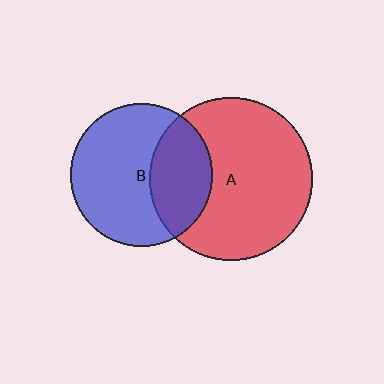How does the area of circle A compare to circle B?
Approximately 1.3 times.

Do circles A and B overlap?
Yes.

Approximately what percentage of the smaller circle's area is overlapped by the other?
Approximately 35%.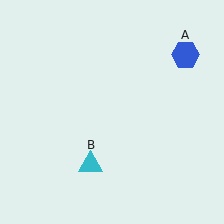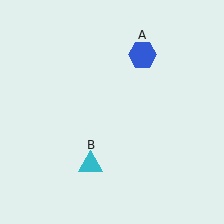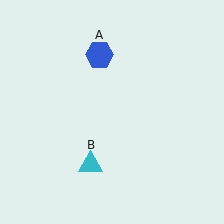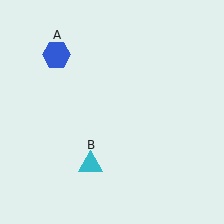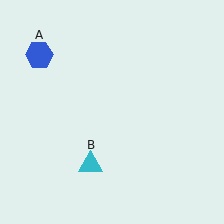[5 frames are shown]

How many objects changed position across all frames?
1 object changed position: blue hexagon (object A).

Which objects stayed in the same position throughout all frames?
Cyan triangle (object B) remained stationary.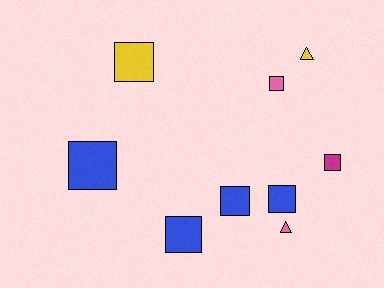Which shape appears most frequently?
Square, with 7 objects.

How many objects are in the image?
There are 9 objects.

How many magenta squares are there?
There is 1 magenta square.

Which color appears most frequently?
Blue, with 4 objects.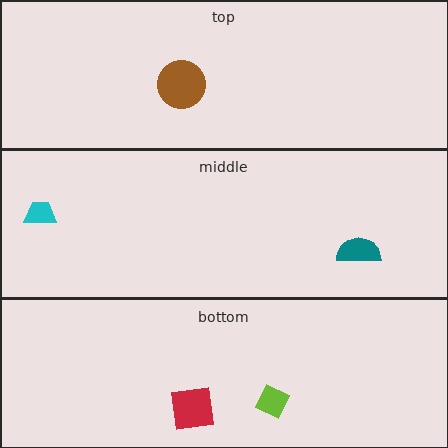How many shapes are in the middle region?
2.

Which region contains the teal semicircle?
The middle region.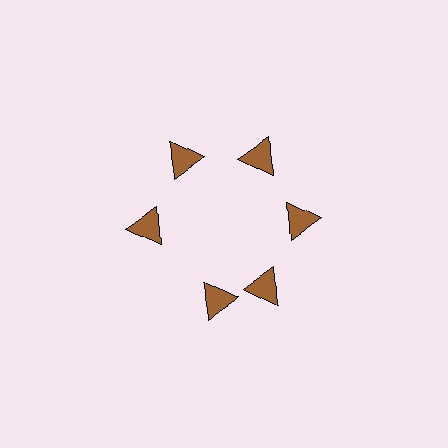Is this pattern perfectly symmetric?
No. The 6 brown triangles are arranged in a ring, but one element near the 7 o'clock position is rotated out of alignment along the ring, breaking the 6-fold rotational symmetry.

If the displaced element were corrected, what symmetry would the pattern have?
It would have 6-fold rotational symmetry — the pattern would map onto itself every 60 degrees.